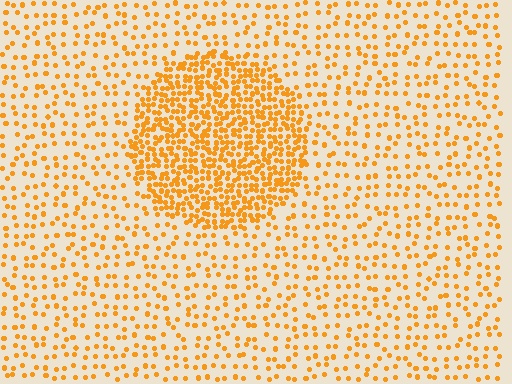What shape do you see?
I see a circle.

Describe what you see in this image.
The image contains small orange elements arranged at two different densities. A circle-shaped region is visible where the elements are more densely packed than the surrounding area.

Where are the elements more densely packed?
The elements are more densely packed inside the circle boundary.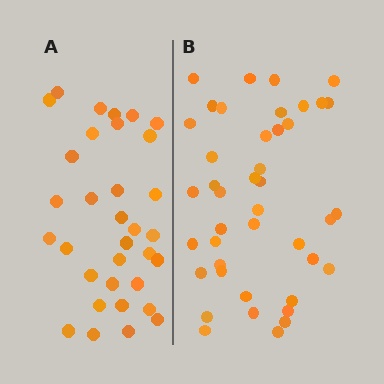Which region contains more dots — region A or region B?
Region B (the right region) has more dots.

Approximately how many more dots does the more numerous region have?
Region B has roughly 8 or so more dots than region A.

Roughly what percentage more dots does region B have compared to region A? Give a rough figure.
About 25% more.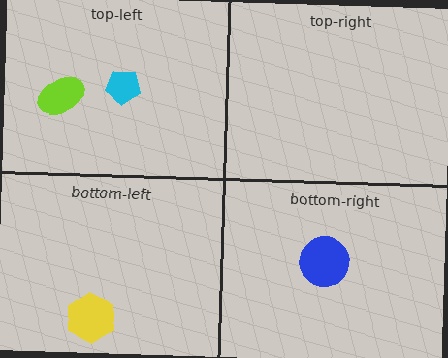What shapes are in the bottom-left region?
The yellow hexagon.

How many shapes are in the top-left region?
2.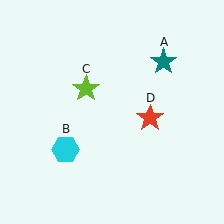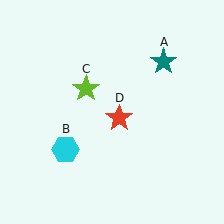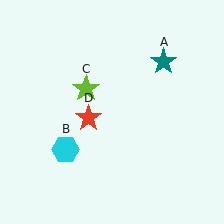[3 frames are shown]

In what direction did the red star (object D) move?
The red star (object D) moved left.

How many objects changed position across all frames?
1 object changed position: red star (object D).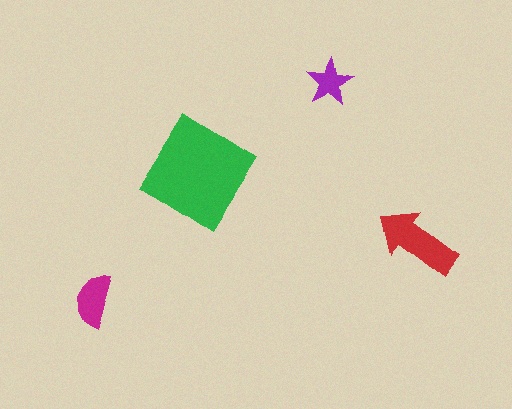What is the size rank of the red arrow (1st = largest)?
2nd.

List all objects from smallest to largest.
The purple star, the magenta semicircle, the red arrow, the green diamond.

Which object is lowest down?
The magenta semicircle is bottommost.